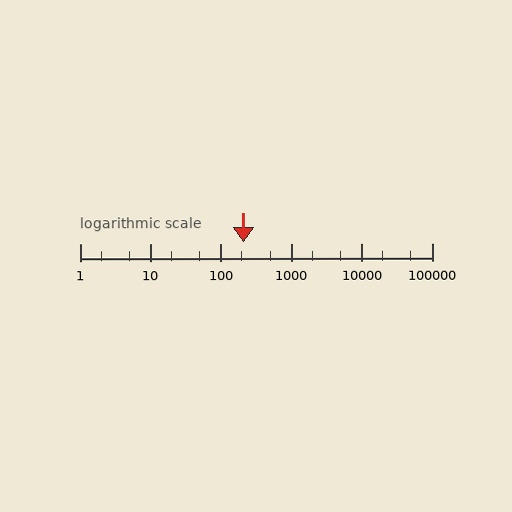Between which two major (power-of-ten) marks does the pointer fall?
The pointer is between 100 and 1000.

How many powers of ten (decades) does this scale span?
The scale spans 5 decades, from 1 to 100000.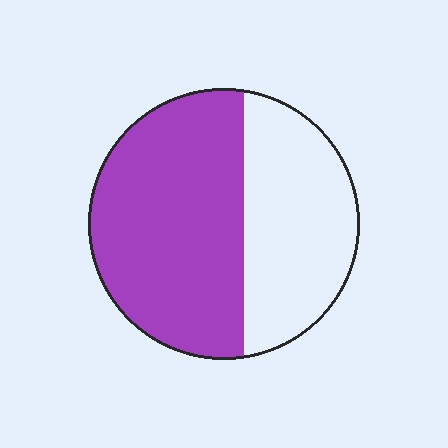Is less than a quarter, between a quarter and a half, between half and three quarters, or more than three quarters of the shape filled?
Between half and three quarters.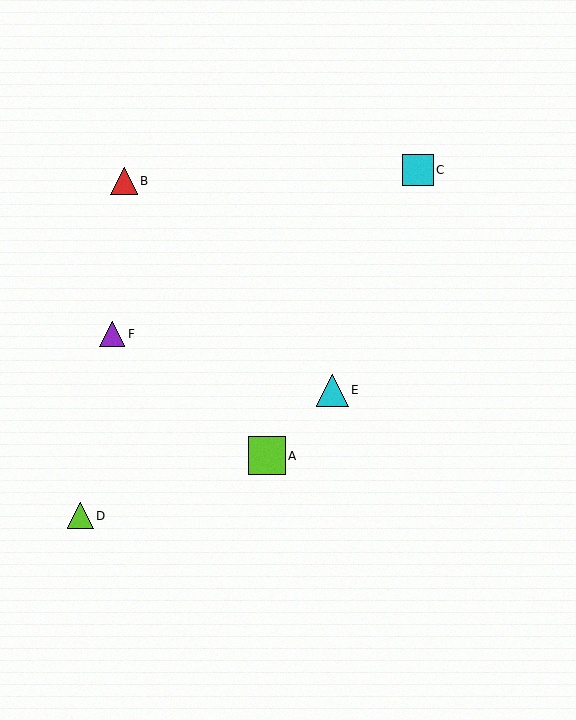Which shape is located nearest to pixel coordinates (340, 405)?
The cyan triangle (labeled E) at (332, 390) is nearest to that location.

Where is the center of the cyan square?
The center of the cyan square is at (418, 170).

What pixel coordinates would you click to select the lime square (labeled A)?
Click at (267, 456) to select the lime square A.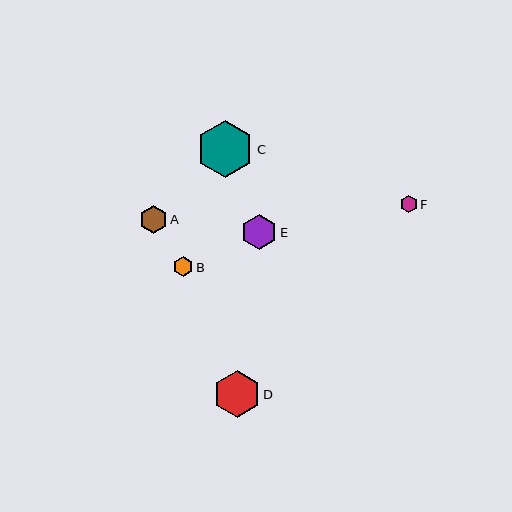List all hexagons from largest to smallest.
From largest to smallest: C, D, E, A, B, F.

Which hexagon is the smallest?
Hexagon F is the smallest with a size of approximately 17 pixels.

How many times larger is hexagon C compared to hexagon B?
Hexagon C is approximately 2.8 times the size of hexagon B.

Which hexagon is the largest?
Hexagon C is the largest with a size of approximately 57 pixels.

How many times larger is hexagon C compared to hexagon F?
Hexagon C is approximately 3.4 times the size of hexagon F.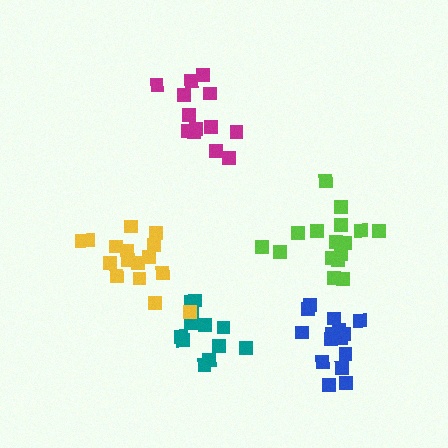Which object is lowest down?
The blue cluster is bottommost.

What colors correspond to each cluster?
The clusters are colored: teal, blue, yellow, lime, magenta.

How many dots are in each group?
Group 1: 12 dots, Group 2: 15 dots, Group 3: 16 dots, Group 4: 16 dots, Group 5: 13 dots (72 total).